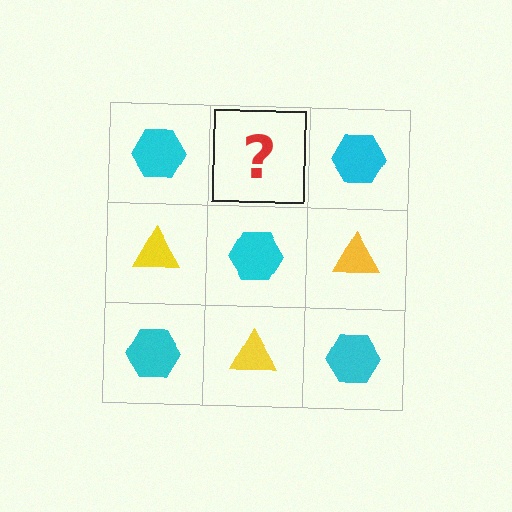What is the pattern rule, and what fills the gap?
The rule is that it alternates cyan hexagon and yellow triangle in a checkerboard pattern. The gap should be filled with a yellow triangle.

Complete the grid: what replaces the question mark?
The question mark should be replaced with a yellow triangle.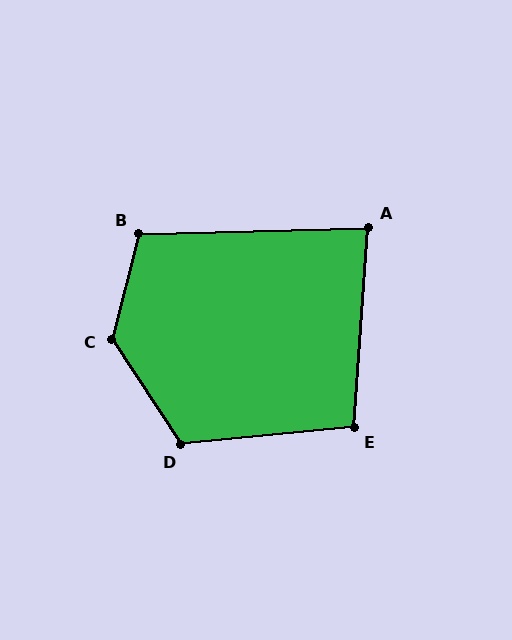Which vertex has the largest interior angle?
C, at approximately 132 degrees.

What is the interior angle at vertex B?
Approximately 106 degrees (obtuse).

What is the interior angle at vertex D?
Approximately 118 degrees (obtuse).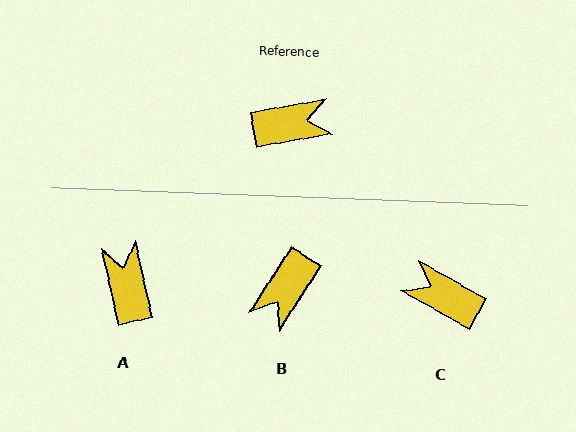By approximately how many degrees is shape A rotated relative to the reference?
Approximately 93 degrees counter-clockwise.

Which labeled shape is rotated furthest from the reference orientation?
C, about 141 degrees away.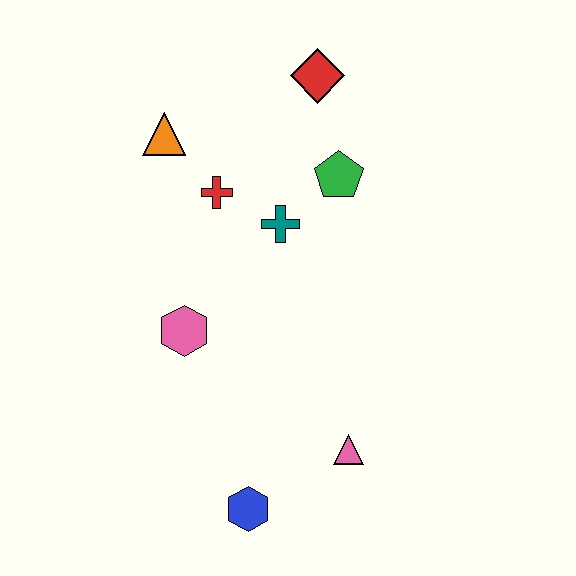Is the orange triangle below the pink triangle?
No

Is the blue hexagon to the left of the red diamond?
Yes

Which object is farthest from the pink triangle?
The red diamond is farthest from the pink triangle.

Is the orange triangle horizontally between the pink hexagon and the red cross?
No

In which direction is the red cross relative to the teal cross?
The red cross is to the left of the teal cross.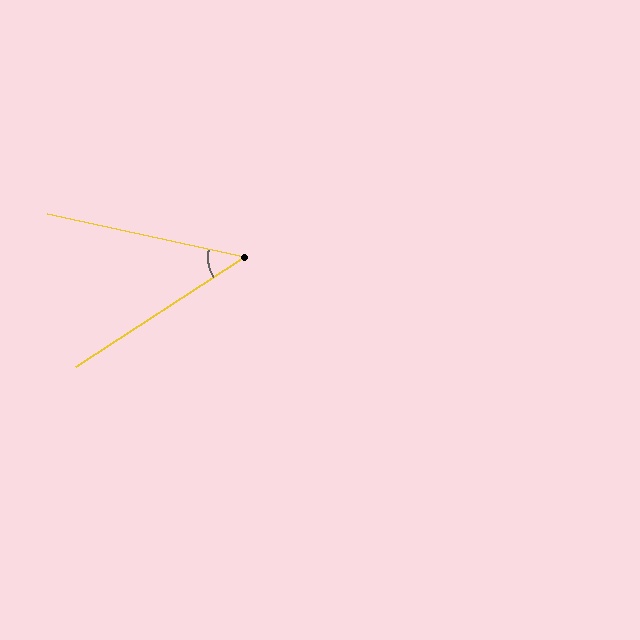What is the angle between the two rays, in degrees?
Approximately 45 degrees.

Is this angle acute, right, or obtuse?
It is acute.